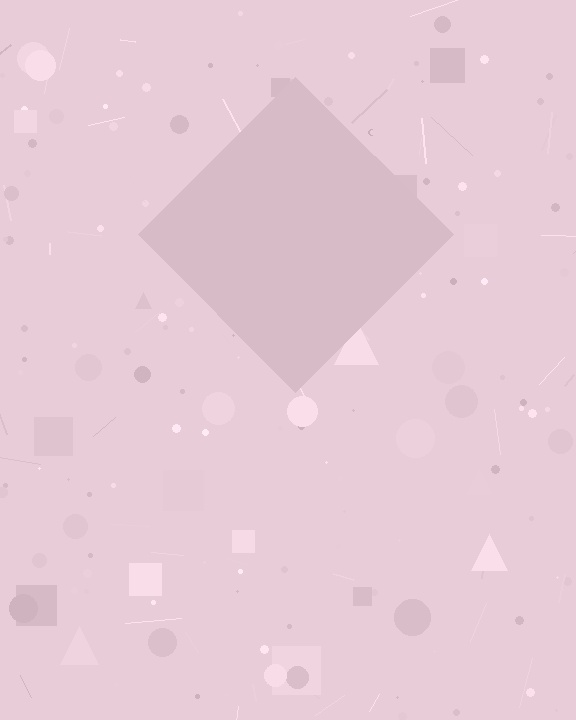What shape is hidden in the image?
A diamond is hidden in the image.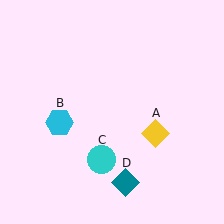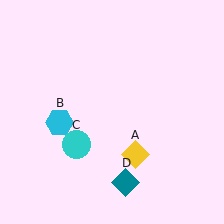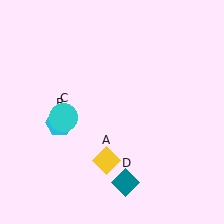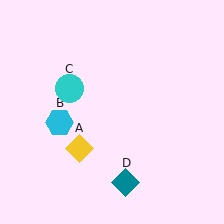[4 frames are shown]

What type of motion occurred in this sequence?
The yellow diamond (object A), cyan circle (object C) rotated clockwise around the center of the scene.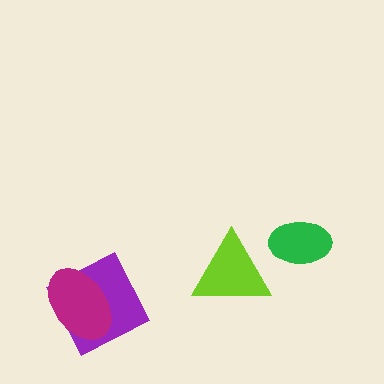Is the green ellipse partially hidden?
No, no other shape covers it.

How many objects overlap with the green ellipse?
0 objects overlap with the green ellipse.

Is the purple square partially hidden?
Yes, it is partially covered by another shape.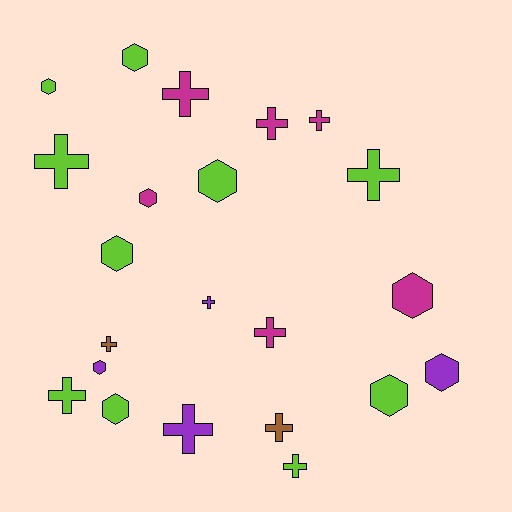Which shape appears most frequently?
Cross, with 12 objects.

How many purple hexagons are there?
There are 2 purple hexagons.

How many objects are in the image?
There are 22 objects.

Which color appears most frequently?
Lime, with 10 objects.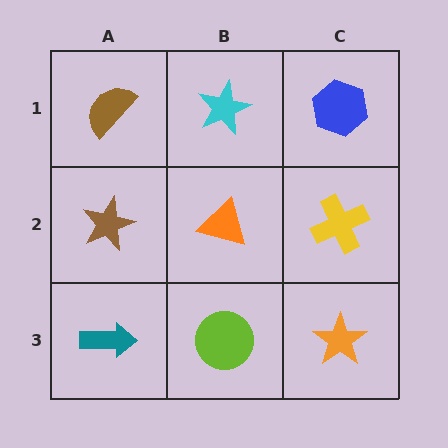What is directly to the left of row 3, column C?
A lime circle.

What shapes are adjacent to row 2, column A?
A brown semicircle (row 1, column A), a teal arrow (row 3, column A), an orange triangle (row 2, column B).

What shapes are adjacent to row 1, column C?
A yellow cross (row 2, column C), a cyan star (row 1, column B).